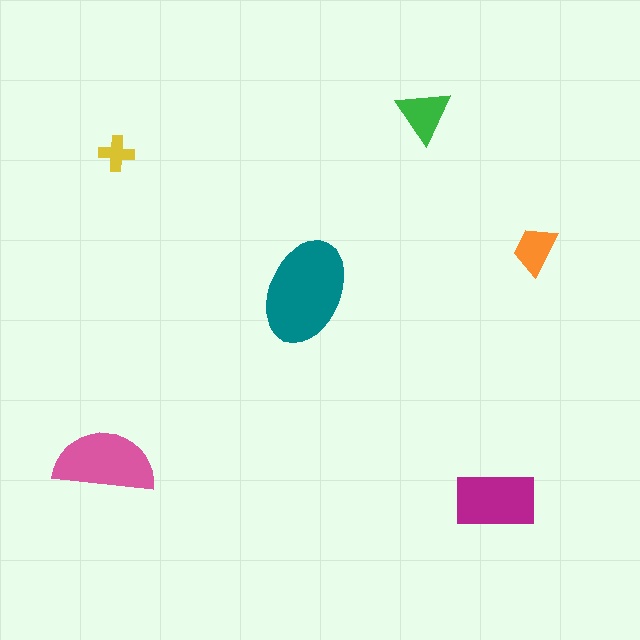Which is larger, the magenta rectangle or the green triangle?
The magenta rectangle.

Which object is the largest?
The teal ellipse.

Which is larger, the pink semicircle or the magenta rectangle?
The pink semicircle.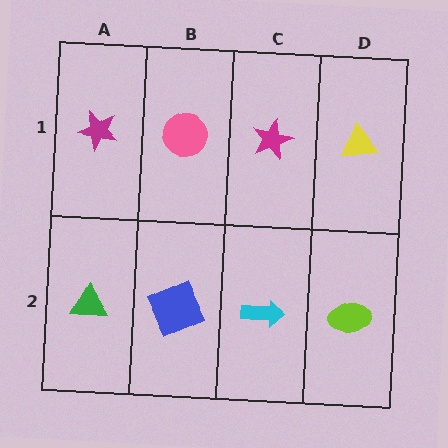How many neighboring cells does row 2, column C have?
3.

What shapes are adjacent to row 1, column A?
A green triangle (row 2, column A), a pink circle (row 1, column B).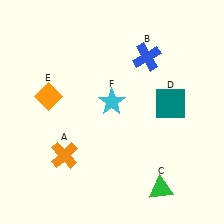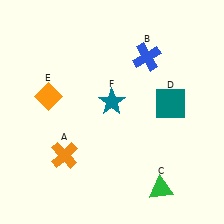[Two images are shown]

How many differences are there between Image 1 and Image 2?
There is 1 difference between the two images.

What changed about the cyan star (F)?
In Image 1, F is cyan. In Image 2, it changed to teal.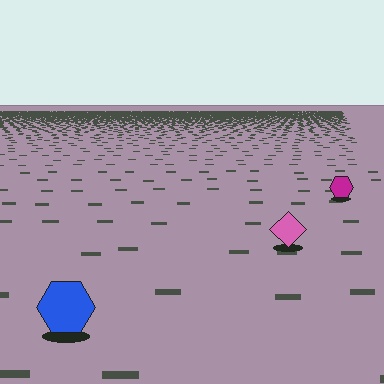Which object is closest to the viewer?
The blue hexagon is closest. The texture marks near it are larger and more spread out.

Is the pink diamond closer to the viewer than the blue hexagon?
No. The blue hexagon is closer — you can tell from the texture gradient: the ground texture is coarser near it.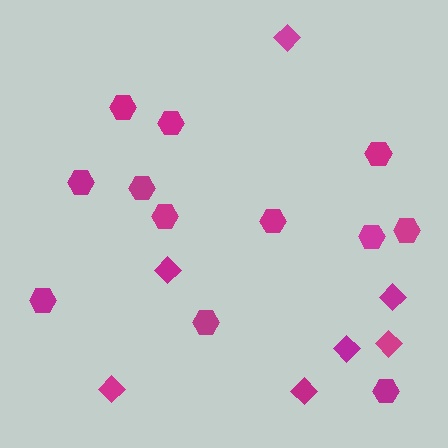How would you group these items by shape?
There are 2 groups: one group of diamonds (7) and one group of hexagons (12).